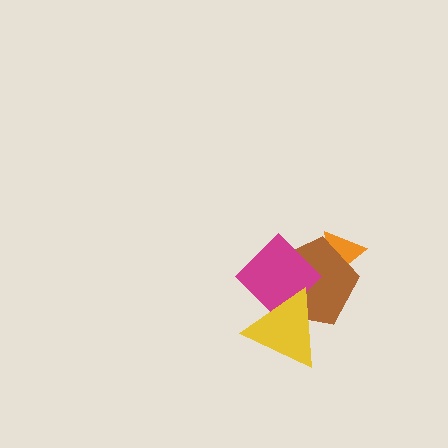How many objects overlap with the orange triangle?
1 object overlaps with the orange triangle.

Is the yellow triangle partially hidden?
No, no other shape covers it.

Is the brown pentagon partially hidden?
Yes, it is partially covered by another shape.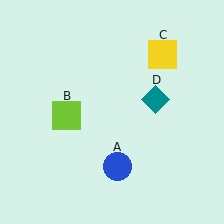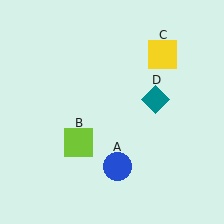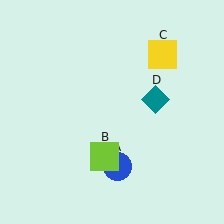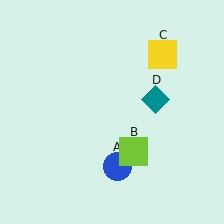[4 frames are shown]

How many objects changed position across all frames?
1 object changed position: lime square (object B).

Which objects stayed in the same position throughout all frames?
Blue circle (object A) and yellow square (object C) and teal diamond (object D) remained stationary.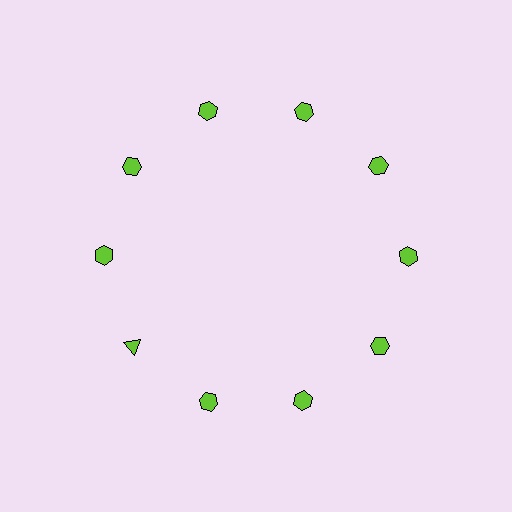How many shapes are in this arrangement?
There are 10 shapes arranged in a ring pattern.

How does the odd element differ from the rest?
It has a different shape: triangle instead of hexagon.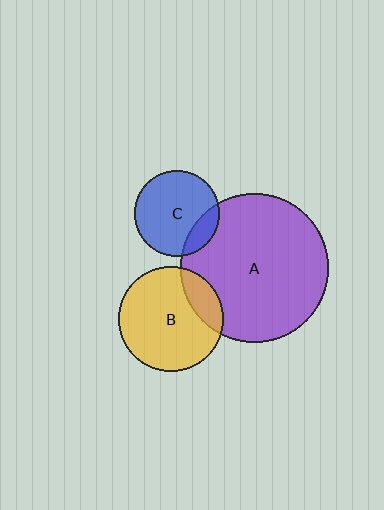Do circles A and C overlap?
Yes.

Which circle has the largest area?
Circle A (purple).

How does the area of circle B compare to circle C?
Approximately 1.5 times.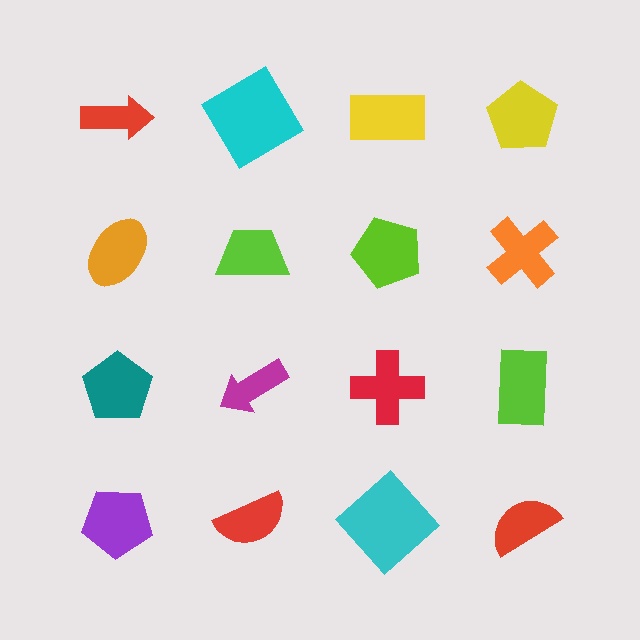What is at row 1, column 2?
A cyan diamond.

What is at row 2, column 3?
A lime pentagon.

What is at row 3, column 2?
A magenta arrow.